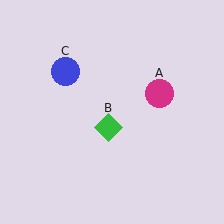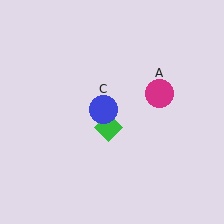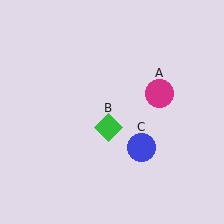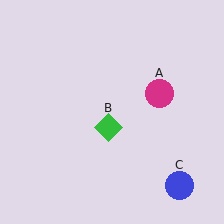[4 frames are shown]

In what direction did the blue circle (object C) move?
The blue circle (object C) moved down and to the right.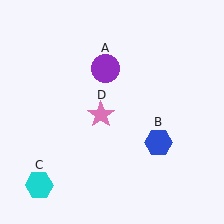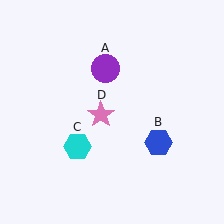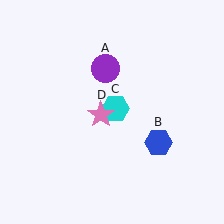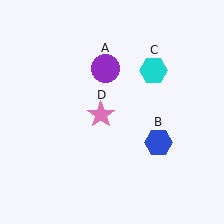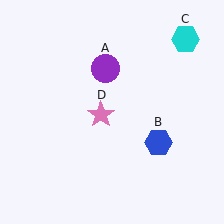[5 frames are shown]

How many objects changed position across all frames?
1 object changed position: cyan hexagon (object C).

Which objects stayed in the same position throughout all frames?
Purple circle (object A) and blue hexagon (object B) and pink star (object D) remained stationary.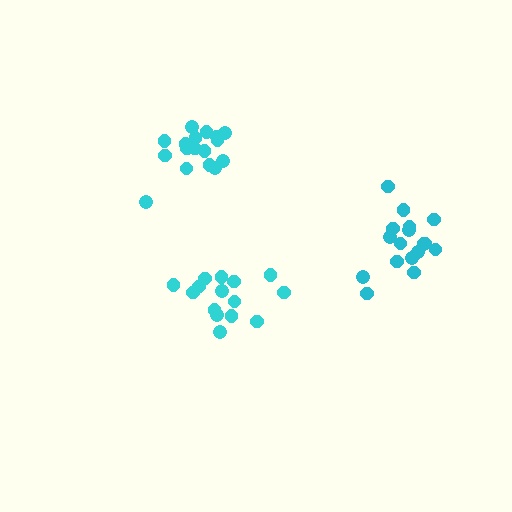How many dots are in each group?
Group 1: 15 dots, Group 2: 18 dots, Group 3: 17 dots (50 total).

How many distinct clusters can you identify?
There are 3 distinct clusters.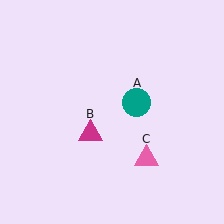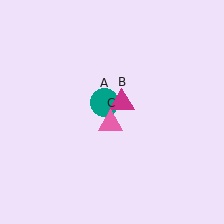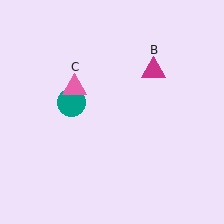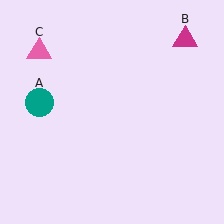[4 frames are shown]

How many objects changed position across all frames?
3 objects changed position: teal circle (object A), magenta triangle (object B), pink triangle (object C).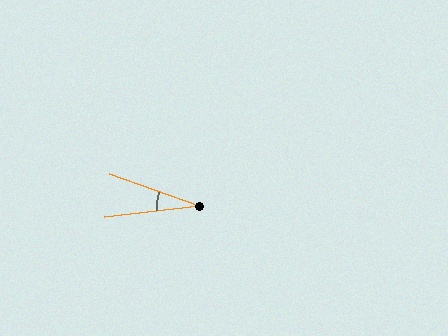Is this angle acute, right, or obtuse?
It is acute.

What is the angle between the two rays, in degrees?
Approximately 26 degrees.